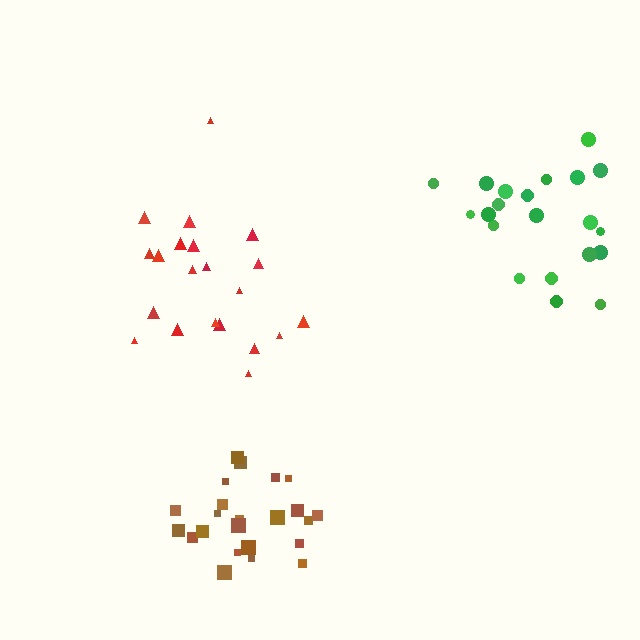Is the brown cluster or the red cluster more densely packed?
Brown.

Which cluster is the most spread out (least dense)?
Red.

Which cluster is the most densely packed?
Brown.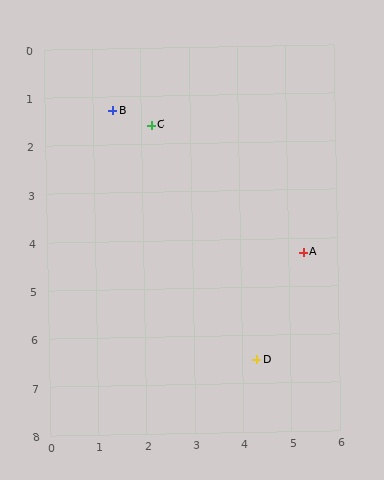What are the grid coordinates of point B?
Point B is at approximately (1.4, 1.3).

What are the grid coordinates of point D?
Point D is at approximately (4.3, 6.5).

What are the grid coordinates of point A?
Point A is at approximately (5.3, 4.3).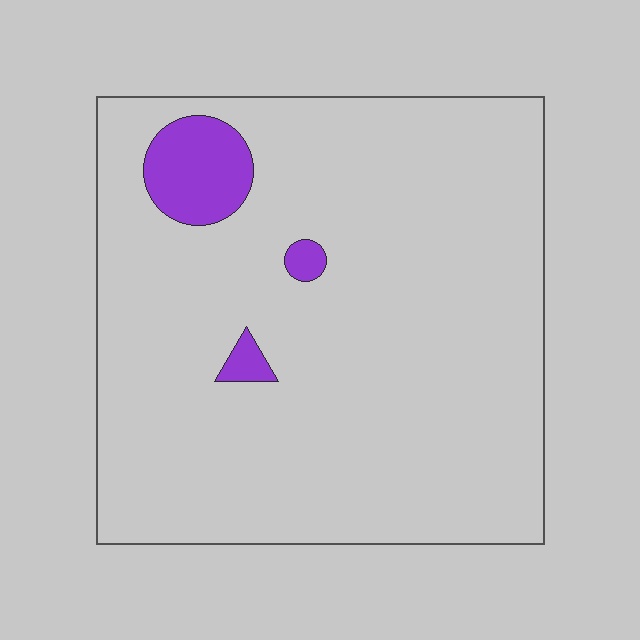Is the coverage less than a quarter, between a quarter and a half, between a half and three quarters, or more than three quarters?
Less than a quarter.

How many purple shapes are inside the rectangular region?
3.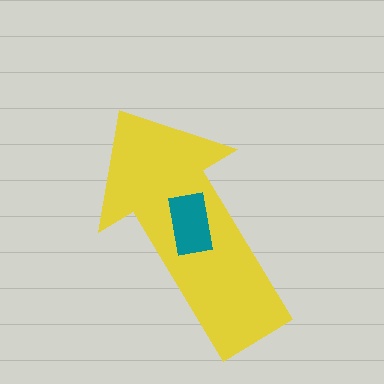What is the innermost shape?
The teal rectangle.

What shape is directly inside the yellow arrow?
The teal rectangle.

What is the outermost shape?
The yellow arrow.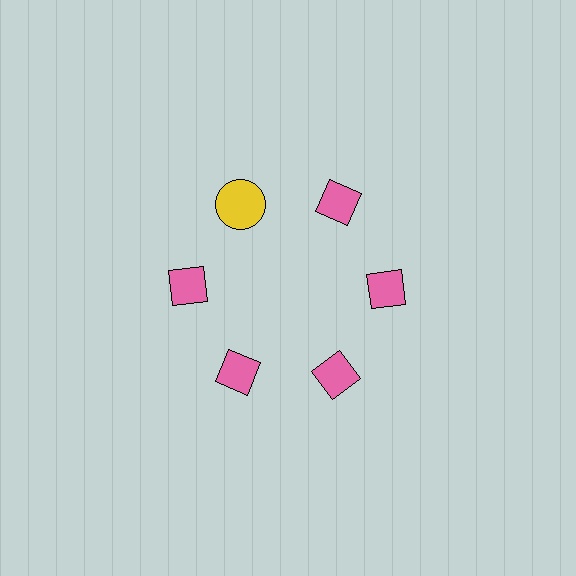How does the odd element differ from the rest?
It differs in both color (yellow instead of pink) and shape (circle instead of diamond).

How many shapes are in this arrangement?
There are 6 shapes arranged in a ring pattern.